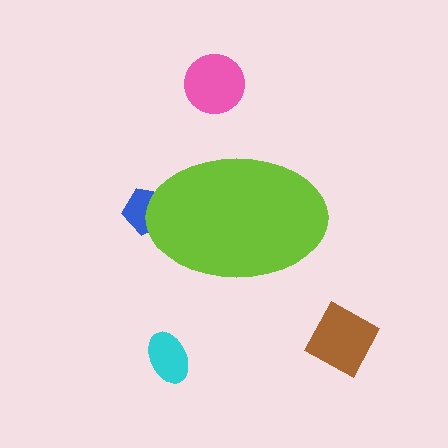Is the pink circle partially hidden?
No, the pink circle is fully visible.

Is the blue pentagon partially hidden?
Yes, the blue pentagon is partially hidden behind the lime ellipse.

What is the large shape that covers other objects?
A lime ellipse.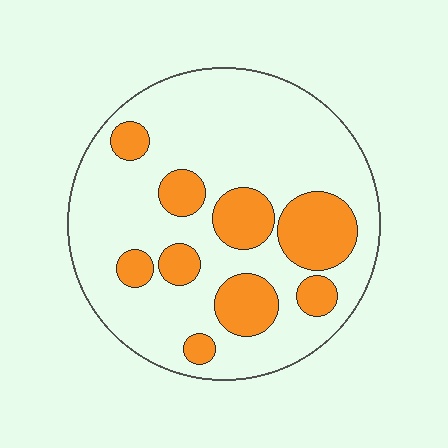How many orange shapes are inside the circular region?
9.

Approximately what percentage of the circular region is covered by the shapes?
Approximately 25%.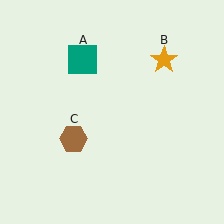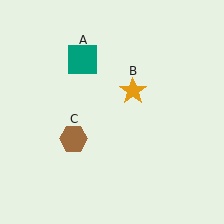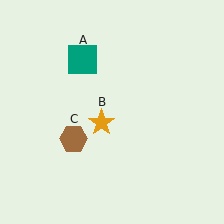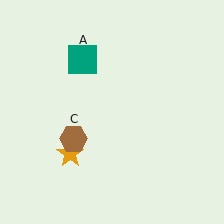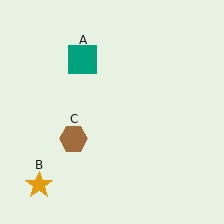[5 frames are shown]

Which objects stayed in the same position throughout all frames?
Teal square (object A) and brown hexagon (object C) remained stationary.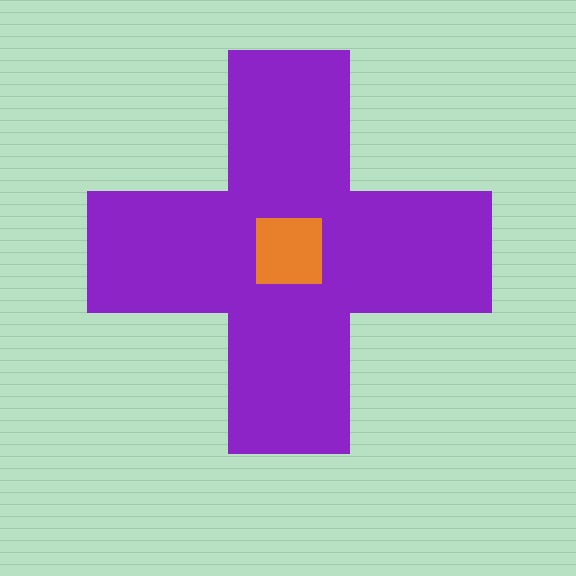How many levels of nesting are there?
2.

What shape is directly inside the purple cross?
The orange square.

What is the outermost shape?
The purple cross.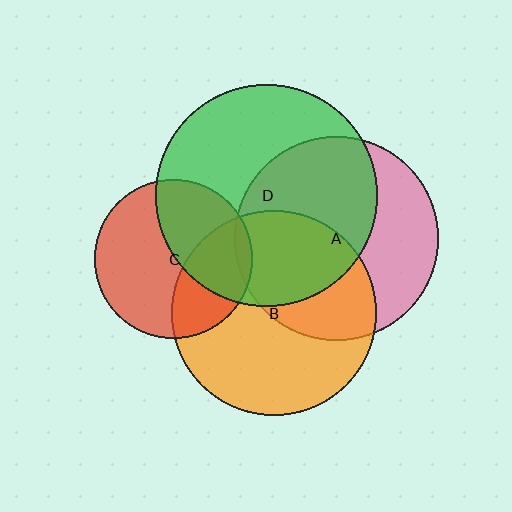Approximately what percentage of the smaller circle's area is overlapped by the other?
Approximately 5%.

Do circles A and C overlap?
Yes.